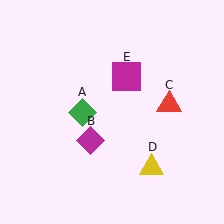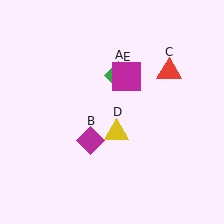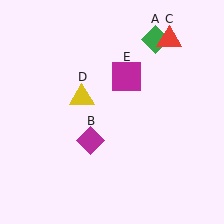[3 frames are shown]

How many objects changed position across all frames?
3 objects changed position: green diamond (object A), red triangle (object C), yellow triangle (object D).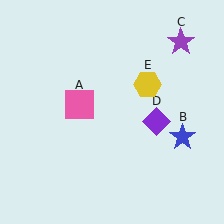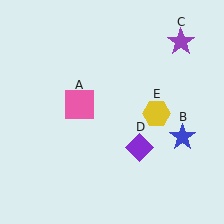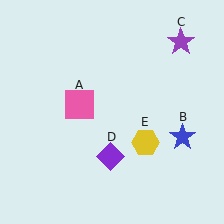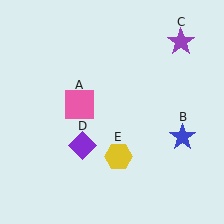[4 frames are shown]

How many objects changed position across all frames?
2 objects changed position: purple diamond (object D), yellow hexagon (object E).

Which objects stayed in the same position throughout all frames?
Pink square (object A) and blue star (object B) and purple star (object C) remained stationary.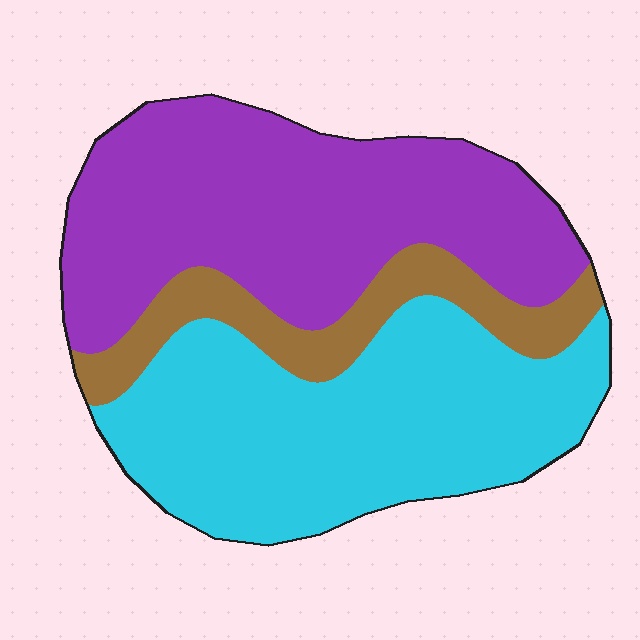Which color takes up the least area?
Brown, at roughly 15%.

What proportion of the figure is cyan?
Cyan covers about 40% of the figure.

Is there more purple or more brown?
Purple.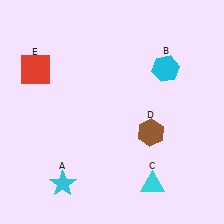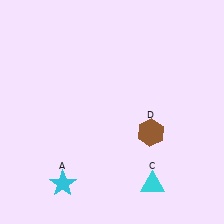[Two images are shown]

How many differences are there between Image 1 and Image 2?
There are 2 differences between the two images.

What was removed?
The cyan hexagon (B), the red square (E) were removed in Image 2.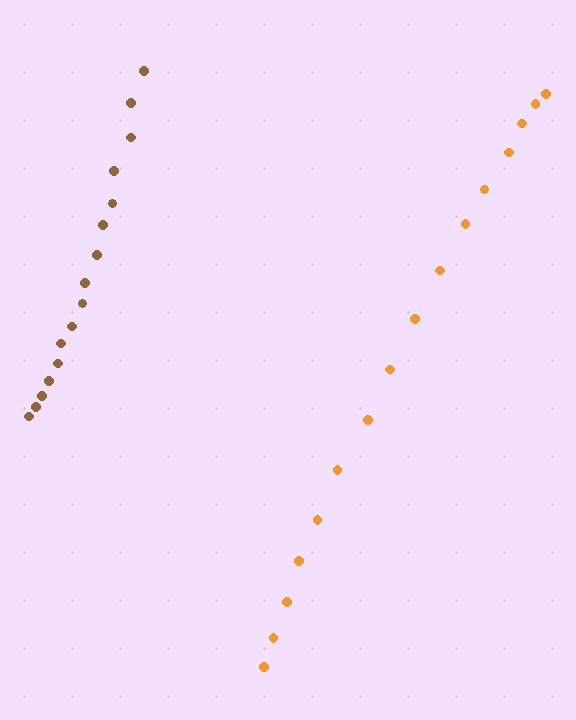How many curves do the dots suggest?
There are 2 distinct paths.